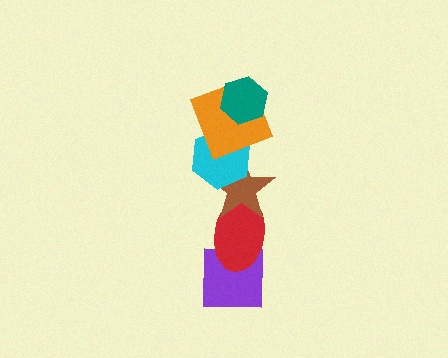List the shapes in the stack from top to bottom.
From top to bottom: the teal hexagon, the orange square, the cyan hexagon, the brown star, the red ellipse, the purple square.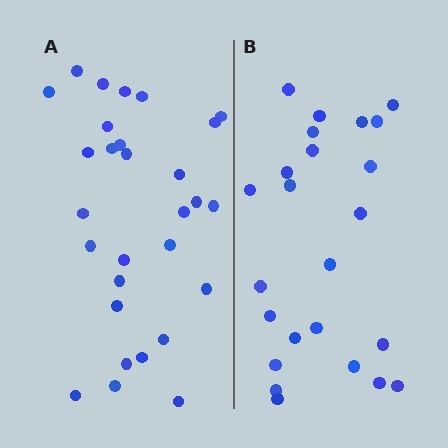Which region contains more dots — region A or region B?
Region A (the left region) has more dots.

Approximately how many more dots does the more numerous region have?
Region A has about 5 more dots than region B.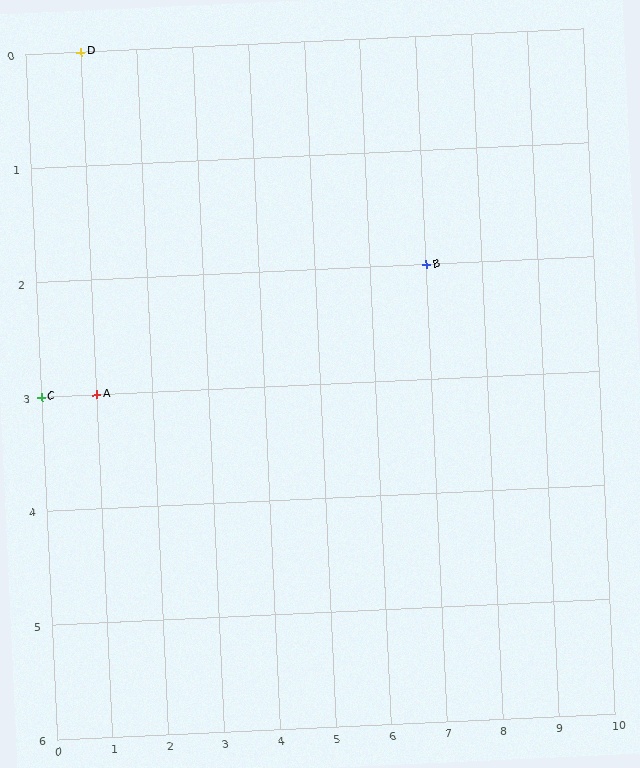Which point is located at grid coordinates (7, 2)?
Point B is at (7, 2).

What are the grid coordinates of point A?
Point A is at grid coordinates (1, 3).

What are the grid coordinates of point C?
Point C is at grid coordinates (0, 3).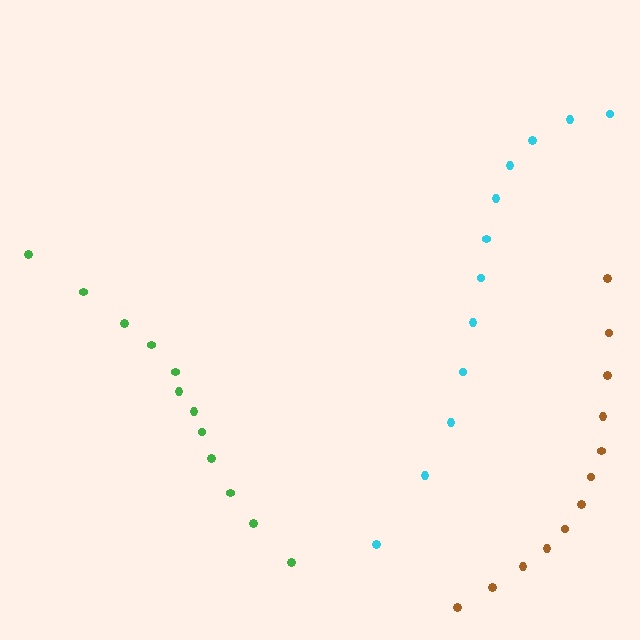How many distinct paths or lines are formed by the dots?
There are 3 distinct paths.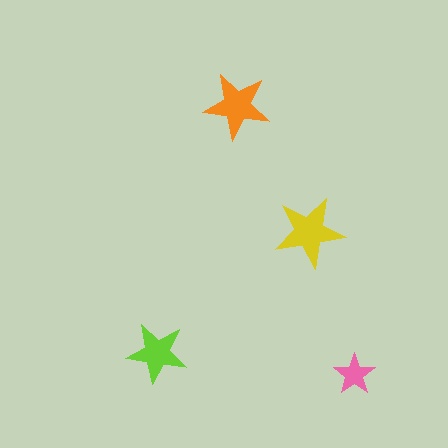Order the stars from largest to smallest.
the yellow one, the orange one, the lime one, the pink one.